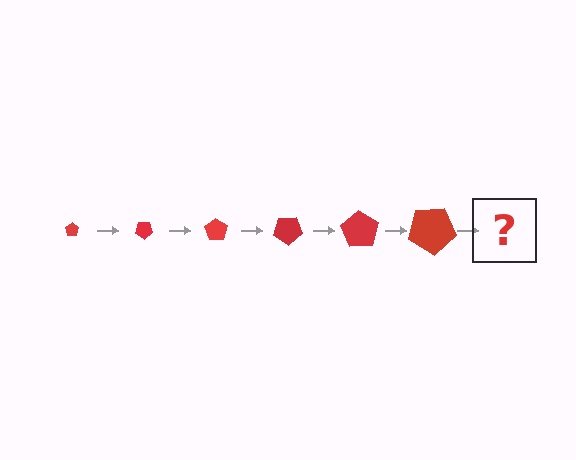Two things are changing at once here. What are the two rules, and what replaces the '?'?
The two rules are that the pentagon grows larger each step and it rotates 35 degrees each step. The '?' should be a pentagon, larger than the previous one and rotated 210 degrees from the start.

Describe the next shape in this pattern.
It should be a pentagon, larger than the previous one and rotated 210 degrees from the start.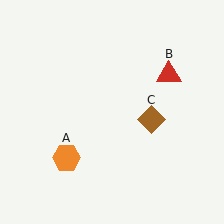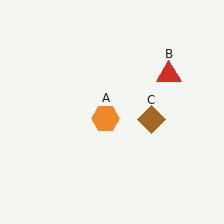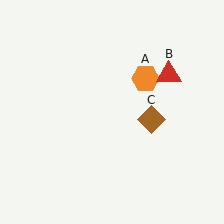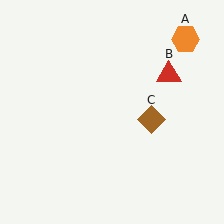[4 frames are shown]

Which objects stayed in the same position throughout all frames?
Red triangle (object B) and brown diamond (object C) remained stationary.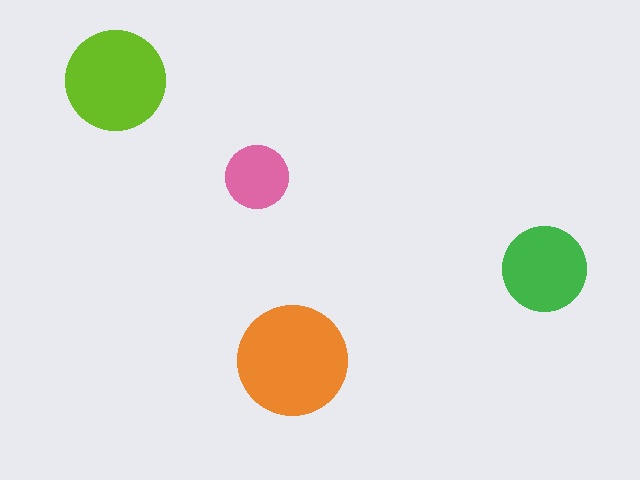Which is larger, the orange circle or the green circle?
The orange one.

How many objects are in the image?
There are 4 objects in the image.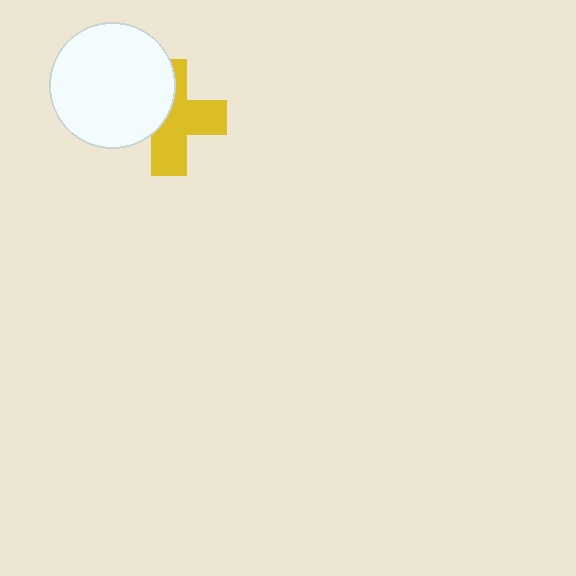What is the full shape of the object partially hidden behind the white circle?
The partially hidden object is a yellow cross.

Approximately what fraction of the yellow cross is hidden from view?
Roughly 41% of the yellow cross is hidden behind the white circle.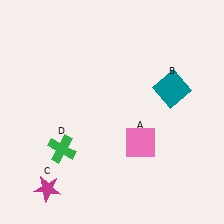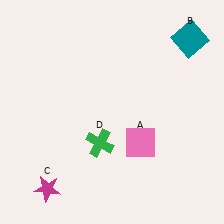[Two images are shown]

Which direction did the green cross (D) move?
The green cross (D) moved right.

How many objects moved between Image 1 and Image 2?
2 objects moved between the two images.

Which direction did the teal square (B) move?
The teal square (B) moved up.